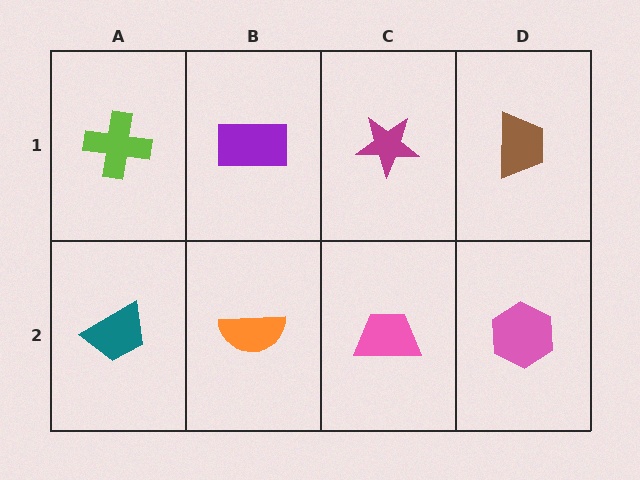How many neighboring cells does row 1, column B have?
3.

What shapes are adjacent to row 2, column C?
A magenta star (row 1, column C), an orange semicircle (row 2, column B), a pink hexagon (row 2, column D).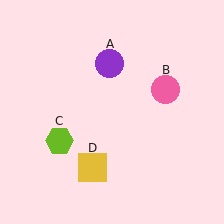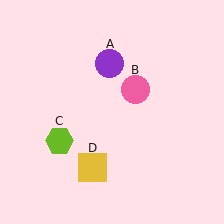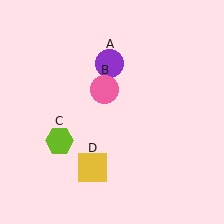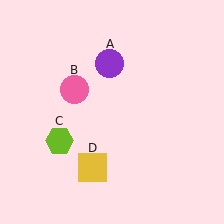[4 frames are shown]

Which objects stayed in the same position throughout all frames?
Purple circle (object A) and lime hexagon (object C) and yellow square (object D) remained stationary.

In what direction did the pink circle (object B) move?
The pink circle (object B) moved left.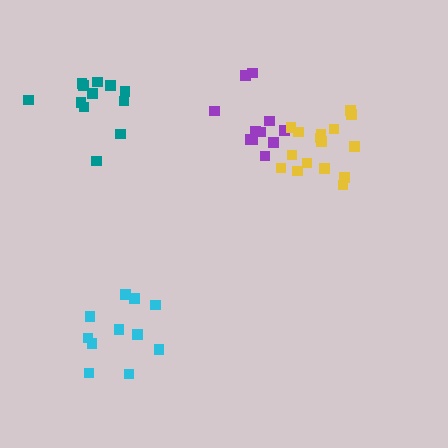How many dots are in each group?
Group 1: 11 dots, Group 2: 16 dots, Group 3: 11 dots, Group 4: 12 dots (50 total).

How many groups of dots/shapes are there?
There are 4 groups.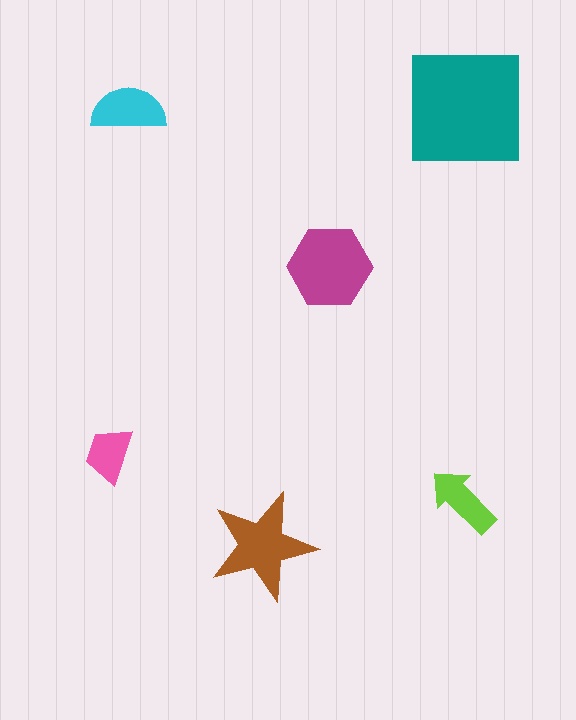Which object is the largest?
The teal square.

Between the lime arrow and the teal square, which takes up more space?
The teal square.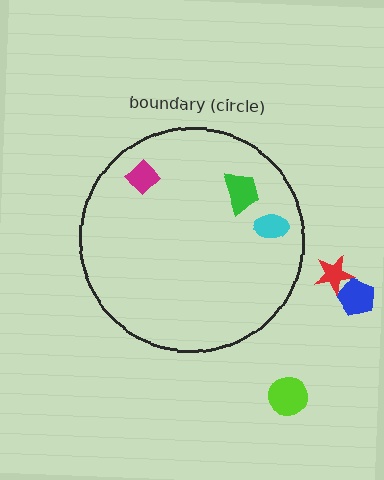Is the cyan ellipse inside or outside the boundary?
Inside.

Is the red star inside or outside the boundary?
Outside.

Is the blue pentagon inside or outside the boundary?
Outside.